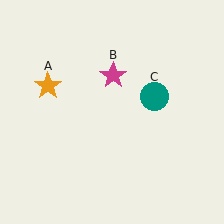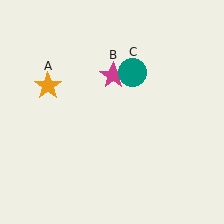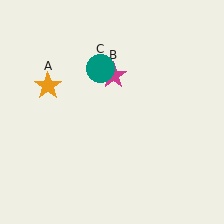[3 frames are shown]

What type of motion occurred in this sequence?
The teal circle (object C) rotated counterclockwise around the center of the scene.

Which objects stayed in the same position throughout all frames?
Orange star (object A) and magenta star (object B) remained stationary.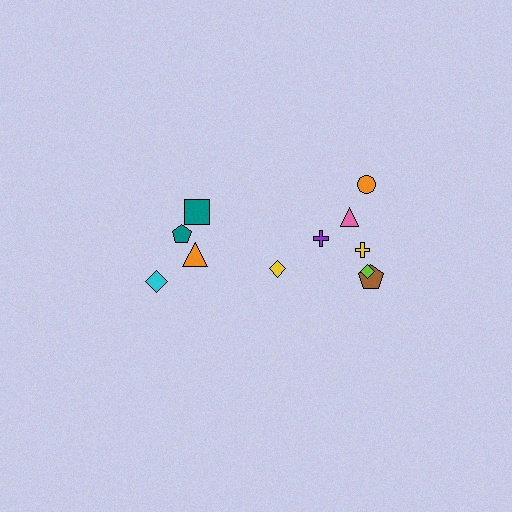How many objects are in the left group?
There are 5 objects.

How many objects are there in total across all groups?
There are 12 objects.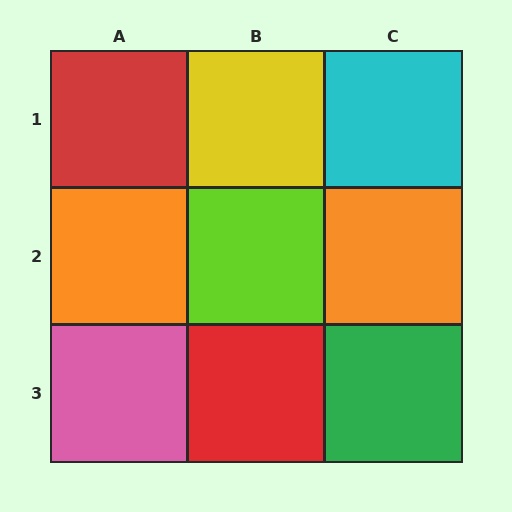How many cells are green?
1 cell is green.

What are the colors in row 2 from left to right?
Orange, lime, orange.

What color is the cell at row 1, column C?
Cyan.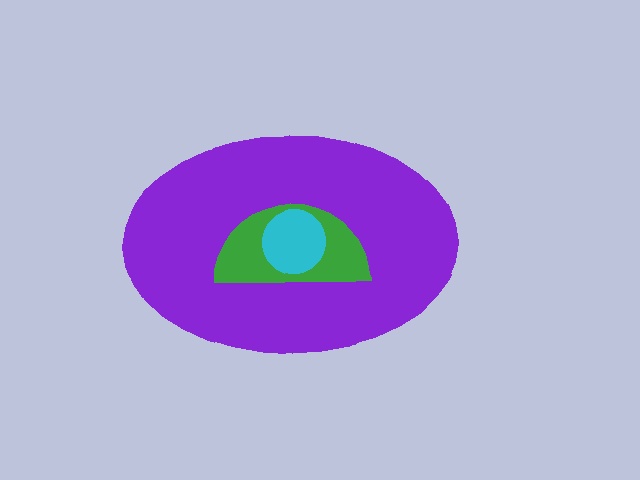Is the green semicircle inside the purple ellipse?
Yes.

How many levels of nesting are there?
3.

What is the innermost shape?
The cyan circle.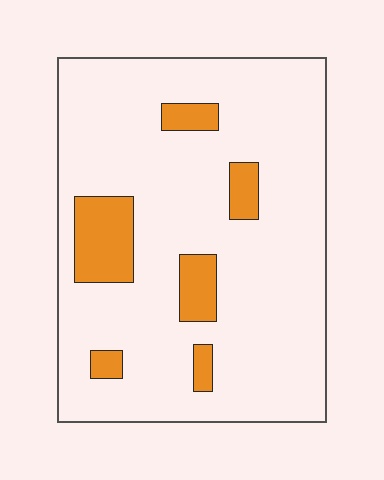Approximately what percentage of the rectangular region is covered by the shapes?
Approximately 15%.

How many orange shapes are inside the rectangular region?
6.